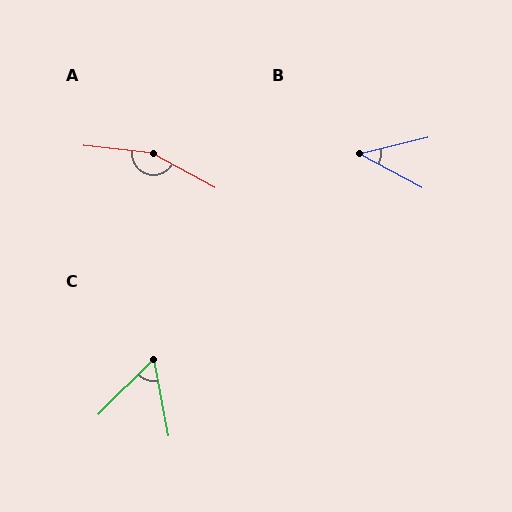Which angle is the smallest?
B, at approximately 42 degrees.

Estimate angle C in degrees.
Approximately 56 degrees.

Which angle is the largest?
A, at approximately 157 degrees.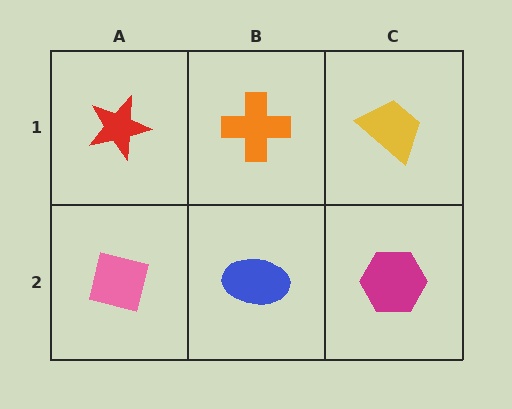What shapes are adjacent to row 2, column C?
A yellow trapezoid (row 1, column C), a blue ellipse (row 2, column B).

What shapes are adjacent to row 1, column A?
A pink square (row 2, column A), an orange cross (row 1, column B).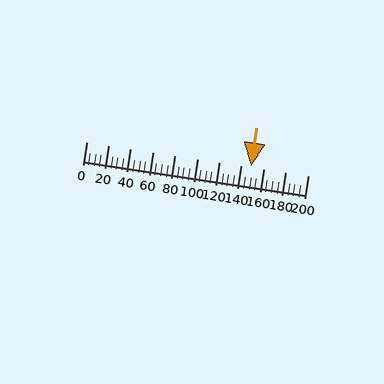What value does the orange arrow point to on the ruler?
The orange arrow points to approximately 149.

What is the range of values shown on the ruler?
The ruler shows values from 0 to 200.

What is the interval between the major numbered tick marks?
The major tick marks are spaced 20 units apart.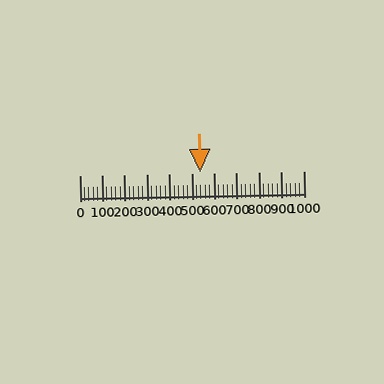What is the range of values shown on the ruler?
The ruler shows values from 0 to 1000.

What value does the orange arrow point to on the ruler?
The orange arrow points to approximately 540.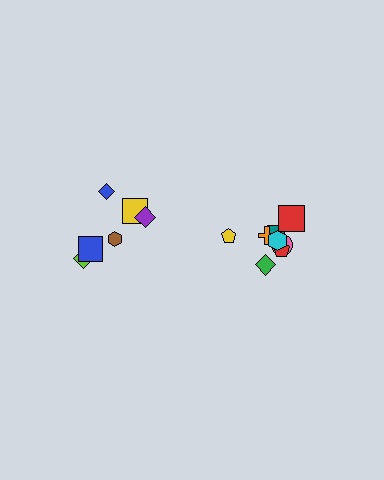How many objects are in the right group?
There are 8 objects.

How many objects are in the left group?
There are 6 objects.